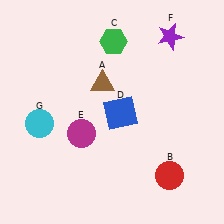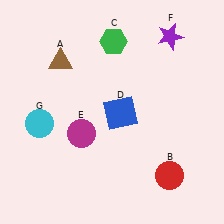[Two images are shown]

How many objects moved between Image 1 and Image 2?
1 object moved between the two images.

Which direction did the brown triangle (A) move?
The brown triangle (A) moved left.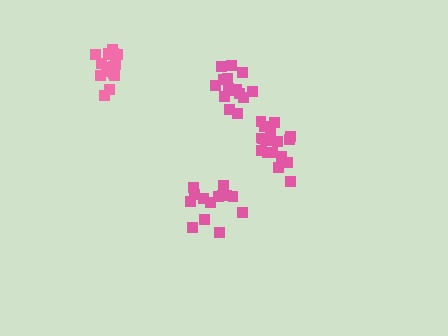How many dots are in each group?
Group 1: 16 dots, Group 2: 14 dots, Group 3: 18 dots, Group 4: 15 dots (63 total).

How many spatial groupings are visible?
There are 4 spatial groupings.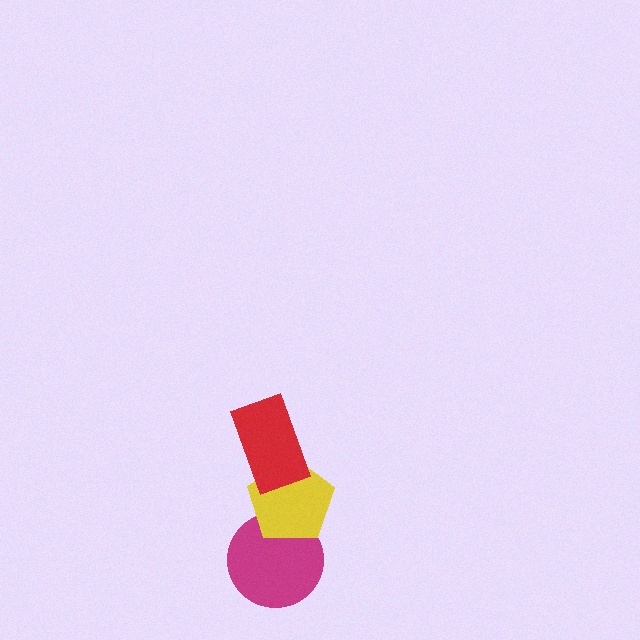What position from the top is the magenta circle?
The magenta circle is 3rd from the top.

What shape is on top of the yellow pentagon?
The red rectangle is on top of the yellow pentagon.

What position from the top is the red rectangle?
The red rectangle is 1st from the top.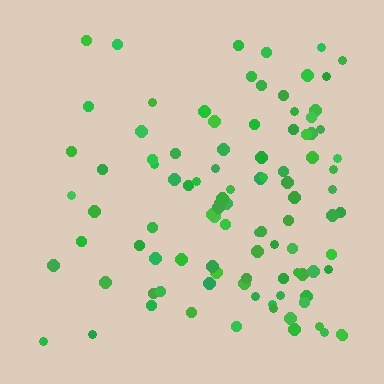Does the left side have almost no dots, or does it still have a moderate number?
Still a moderate number, just noticeably fewer than the right.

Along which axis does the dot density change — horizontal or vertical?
Horizontal.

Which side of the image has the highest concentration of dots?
The right.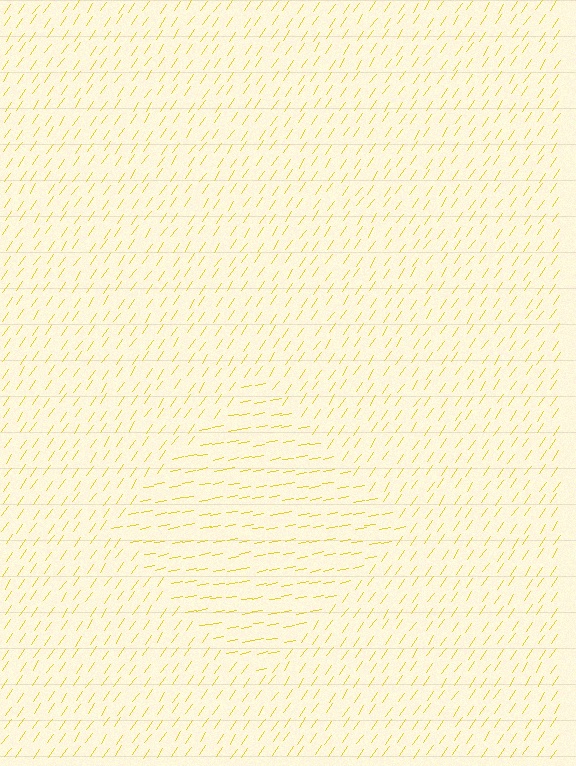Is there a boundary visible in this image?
Yes, there is a texture boundary formed by a change in line orientation.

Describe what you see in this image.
The image is filled with small yellow line segments. A diamond region in the image has lines oriented differently from the surrounding lines, creating a visible texture boundary.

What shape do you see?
I see a diamond.